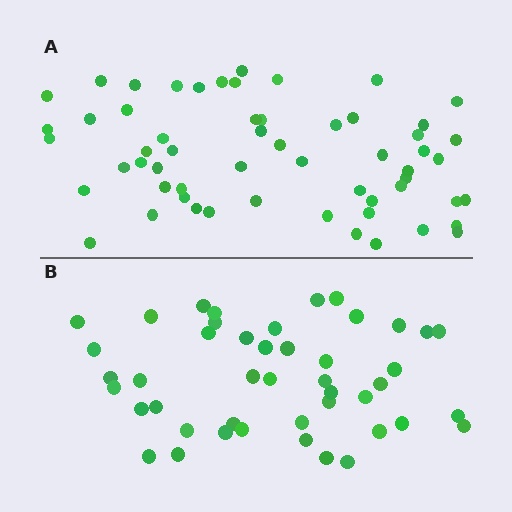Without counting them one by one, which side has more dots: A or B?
Region A (the top region) has more dots.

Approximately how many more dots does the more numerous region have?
Region A has approximately 15 more dots than region B.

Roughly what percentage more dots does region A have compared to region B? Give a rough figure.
About 30% more.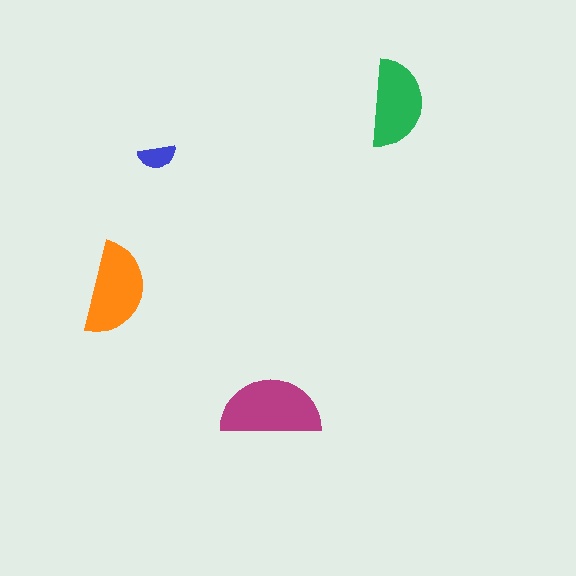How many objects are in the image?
There are 4 objects in the image.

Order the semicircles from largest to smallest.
the magenta one, the orange one, the green one, the blue one.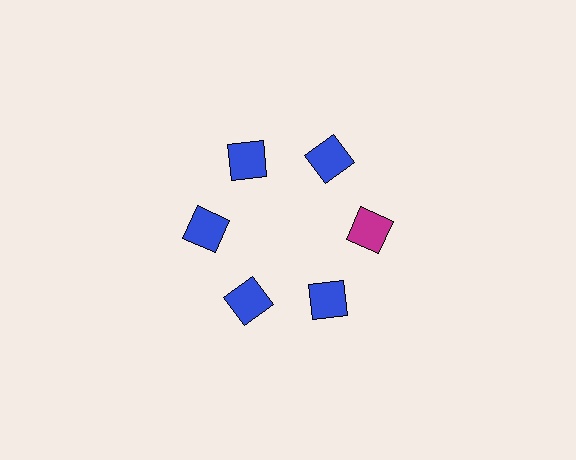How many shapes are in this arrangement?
There are 6 shapes arranged in a ring pattern.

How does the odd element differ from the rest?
It has a different color: magenta instead of blue.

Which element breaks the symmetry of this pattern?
The magenta square at roughly the 3 o'clock position breaks the symmetry. All other shapes are blue squares.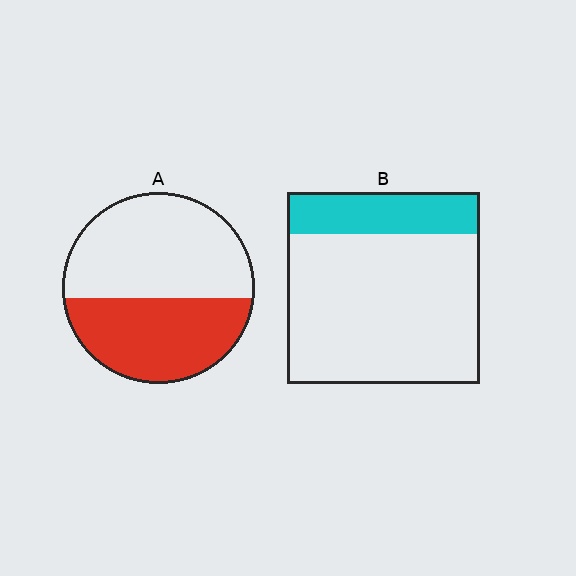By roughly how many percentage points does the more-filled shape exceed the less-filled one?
By roughly 20 percentage points (A over B).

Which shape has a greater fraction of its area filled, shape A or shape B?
Shape A.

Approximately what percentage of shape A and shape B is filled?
A is approximately 45% and B is approximately 20%.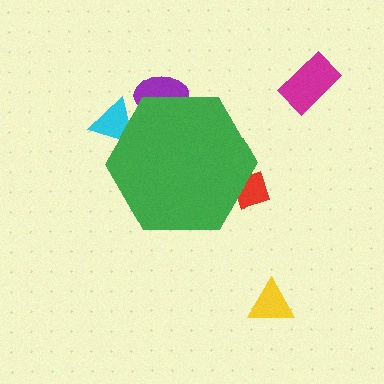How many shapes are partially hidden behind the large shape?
3 shapes are partially hidden.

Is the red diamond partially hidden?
Yes, the red diamond is partially hidden behind the green hexagon.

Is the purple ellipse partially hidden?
Yes, the purple ellipse is partially hidden behind the green hexagon.